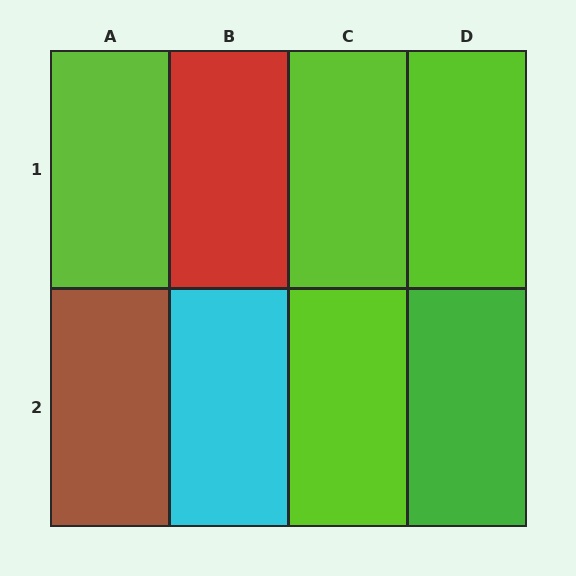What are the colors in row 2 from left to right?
Brown, cyan, lime, green.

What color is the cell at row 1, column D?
Lime.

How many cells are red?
1 cell is red.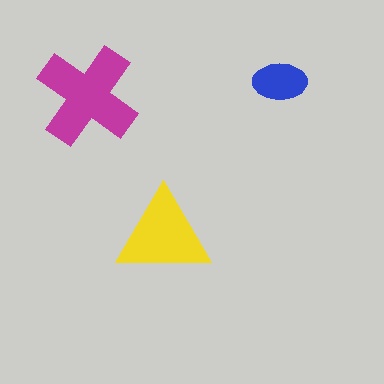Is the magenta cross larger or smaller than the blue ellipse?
Larger.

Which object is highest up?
The blue ellipse is topmost.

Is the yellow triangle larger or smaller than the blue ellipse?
Larger.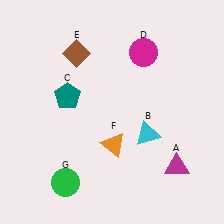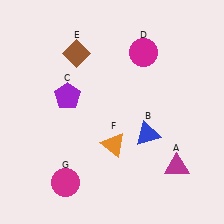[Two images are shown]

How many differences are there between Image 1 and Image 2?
There are 3 differences between the two images.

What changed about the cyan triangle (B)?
In Image 1, B is cyan. In Image 2, it changed to blue.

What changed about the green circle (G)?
In Image 1, G is green. In Image 2, it changed to magenta.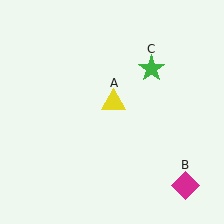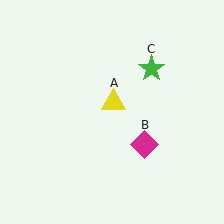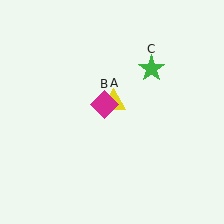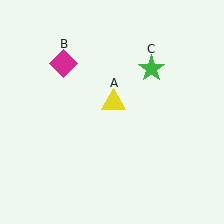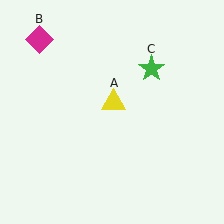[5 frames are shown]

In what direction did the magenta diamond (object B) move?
The magenta diamond (object B) moved up and to the left.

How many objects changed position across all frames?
1 object changed position: magenta diamond (object B).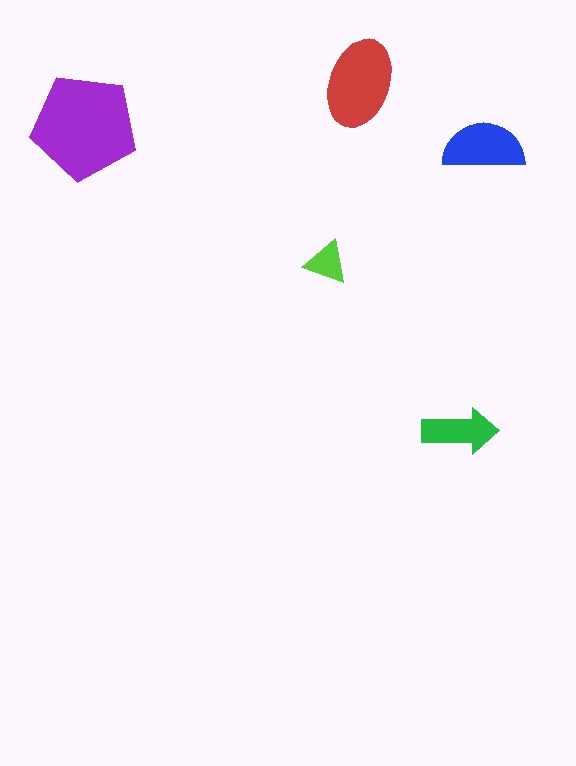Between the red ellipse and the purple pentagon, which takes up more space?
The purple pentagon.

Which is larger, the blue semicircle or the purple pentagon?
The purple pentagon.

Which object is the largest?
The purple pentagon.